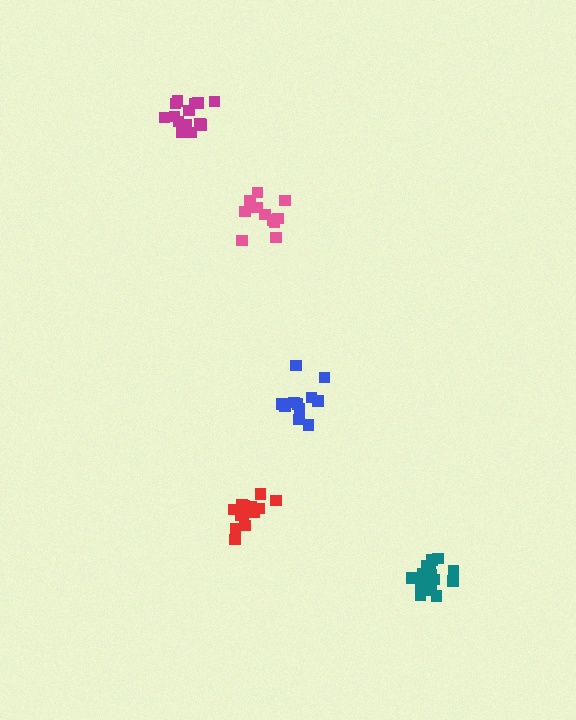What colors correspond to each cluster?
The clusters are colored: teal, red, pink, blue, magenta.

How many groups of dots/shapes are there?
There are 5 groups.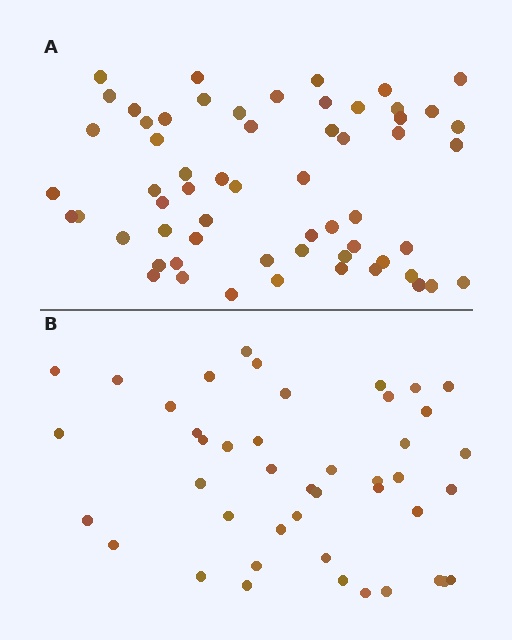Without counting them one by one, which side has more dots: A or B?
Region A (the top region) has more dots.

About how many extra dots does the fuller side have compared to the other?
Region A has approximately 15 more dots than region B.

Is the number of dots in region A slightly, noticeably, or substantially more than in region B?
Region A has noticeably more, but not dramatically so. The ratio is roughly 1.4 to 1.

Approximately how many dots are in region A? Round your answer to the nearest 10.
About 60 dots.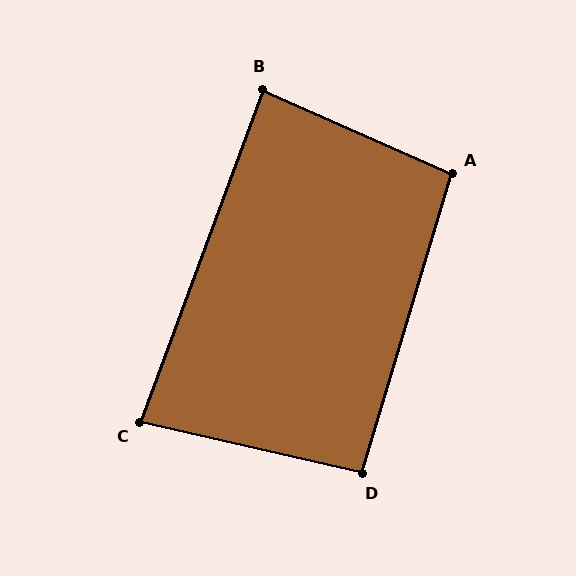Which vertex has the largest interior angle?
A, at approximately 97 degrees.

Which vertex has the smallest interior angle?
C, at approximately 83 degrees.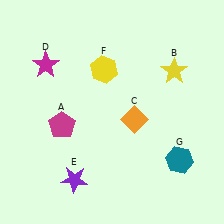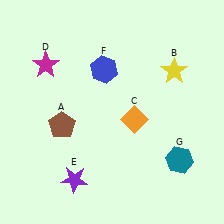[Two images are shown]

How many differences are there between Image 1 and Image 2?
There are 2 differences between the two images.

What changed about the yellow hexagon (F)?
In Image 1, F is yellow. In Image 2, it changed to blue.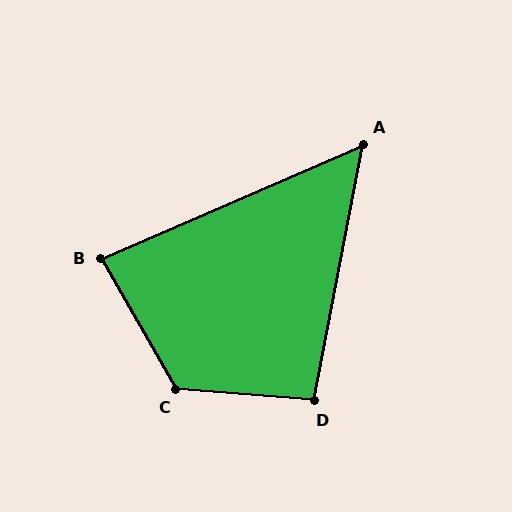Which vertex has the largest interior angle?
C, at approximately 124 degrees.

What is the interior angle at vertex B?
Approximately 84 degrees (acute).